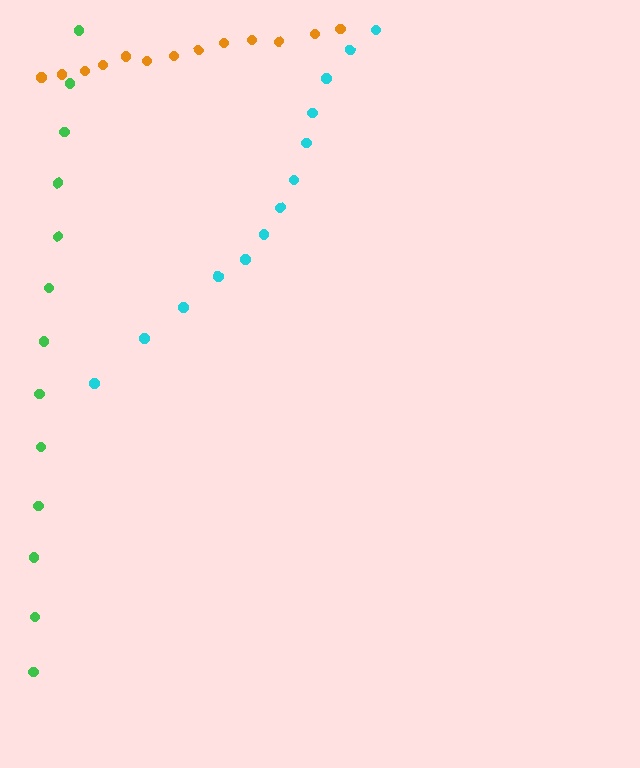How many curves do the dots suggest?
There are 3 distinct paths.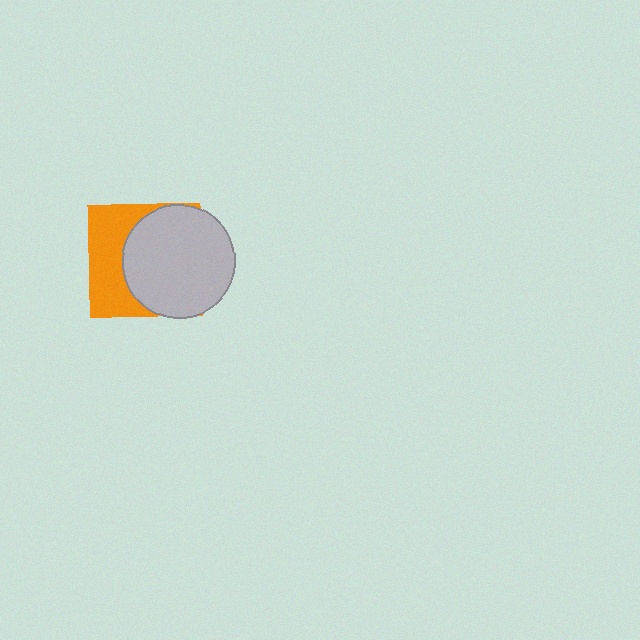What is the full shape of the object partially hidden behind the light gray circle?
The partially hidden object is an orange square.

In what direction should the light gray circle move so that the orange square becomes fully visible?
The light gray circle should move right. That is the shortest direction to clear the overlap and leave the orange square fully visible.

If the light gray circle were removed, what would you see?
You would see the complete orange square.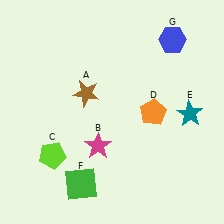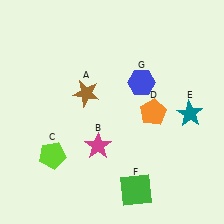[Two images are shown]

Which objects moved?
The objects that moved are: the green square (F), the blue hexagon (G).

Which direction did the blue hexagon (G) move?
The blue hexagon (G) moved down.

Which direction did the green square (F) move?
The green square (F) moved right.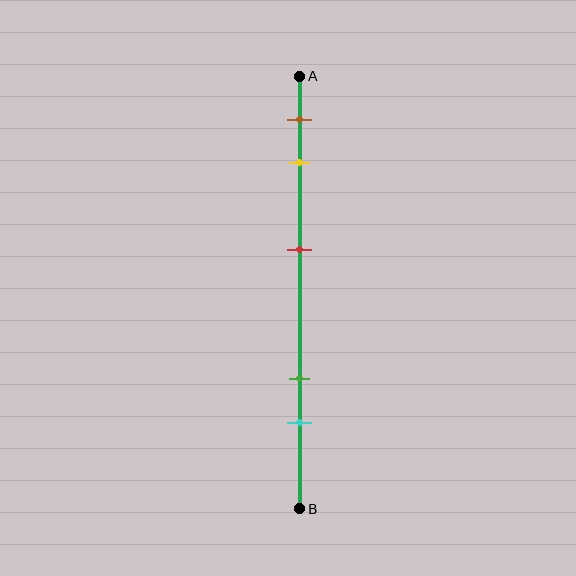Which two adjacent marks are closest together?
The brown and yellow marks are the closest adjacent pair.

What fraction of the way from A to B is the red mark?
The red mark is approximately 40% (0.4) of the way from A to B.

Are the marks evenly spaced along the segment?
No, the marks are not evenly spaced.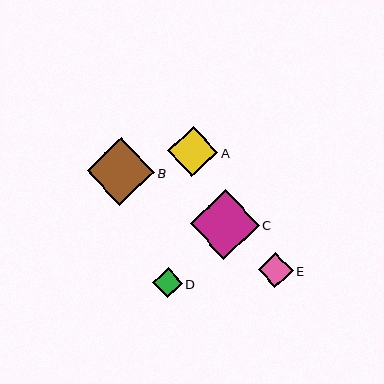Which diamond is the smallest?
Diamond D is the smallest with a size of approximately 30 pixels.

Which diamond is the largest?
Diamond C is the largest with a size of approximately 69 pixels.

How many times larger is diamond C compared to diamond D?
Diamond C is approximately 2.3 times the size of diamond D.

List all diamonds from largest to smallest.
From largest to smallest: C, B, A, E, D.